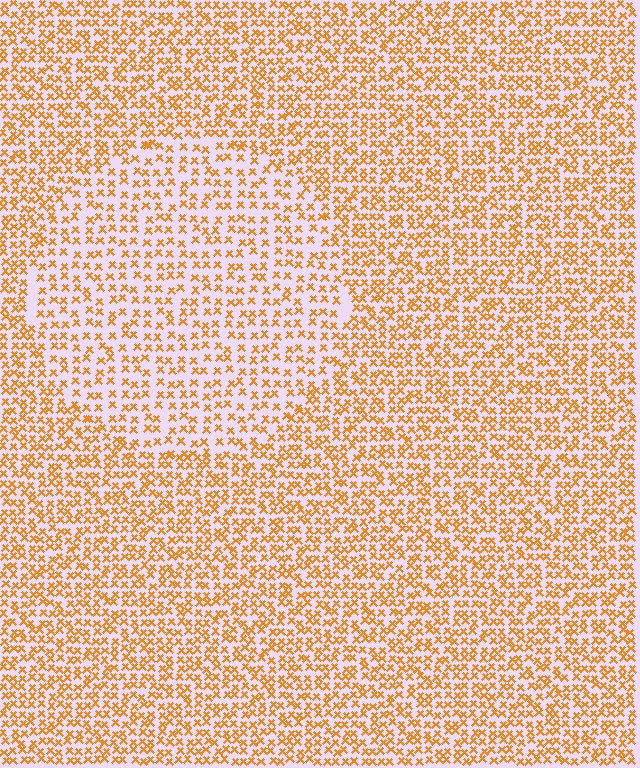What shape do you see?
I see a circle.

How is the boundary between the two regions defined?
The boundary is defined by a change in element density (approximately 1.6x ratio). All elements are the same color, size, and shape.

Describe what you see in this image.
The image contains small orange elements arranged at two different densities. A circle-shaped region is visible where the elements are less densely packed than the surrounding area.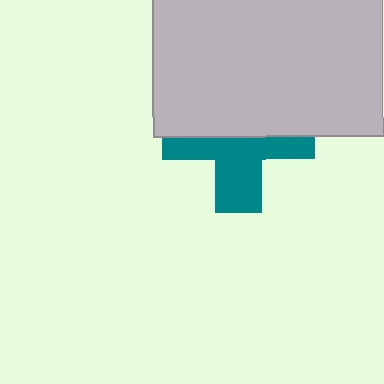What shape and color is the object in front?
The object in front is a light gray rectangle.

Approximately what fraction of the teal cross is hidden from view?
Roughly 51% of the teal cross is hidden behind the light gray rectangle.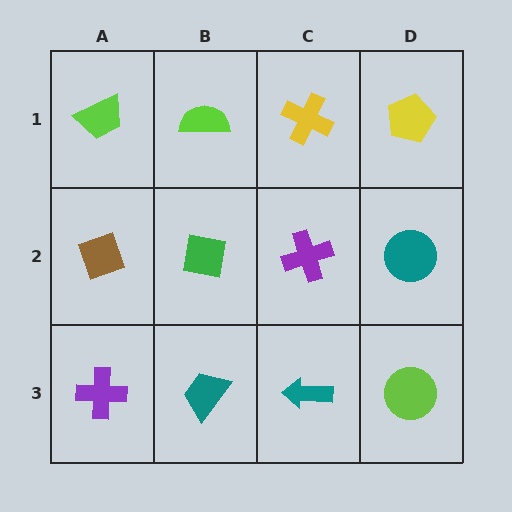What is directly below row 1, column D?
A teal circle.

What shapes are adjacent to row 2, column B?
A lime semicircle (row 1, column B), a teal trapezoid (row 3, column B), a brown diamond (row 2, column A), a purple cross (row 2, column C).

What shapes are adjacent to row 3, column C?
A purple cross (row 2, column C), a teal trapezoid (row 3, column B), a lime circle (row 3, column D).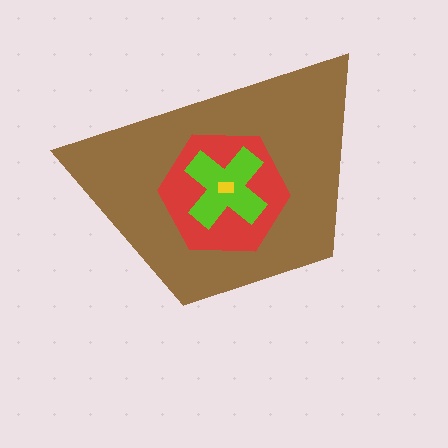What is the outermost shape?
The brown trapezoid.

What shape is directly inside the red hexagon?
The lime cross.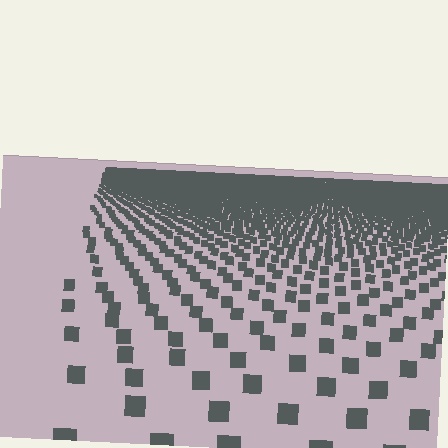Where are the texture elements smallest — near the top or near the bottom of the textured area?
Near the top.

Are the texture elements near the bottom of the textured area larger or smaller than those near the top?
Larger. Near the bottom, elements are closer to the viewer and appear at a bigger on-screen size.